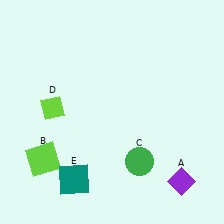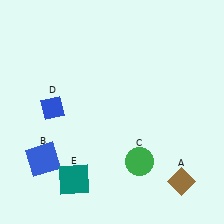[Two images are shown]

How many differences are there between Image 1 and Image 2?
There are 3 differences between the two images.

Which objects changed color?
A changed from purple to brown. B changed from lime to blue. D changed from lime to blue.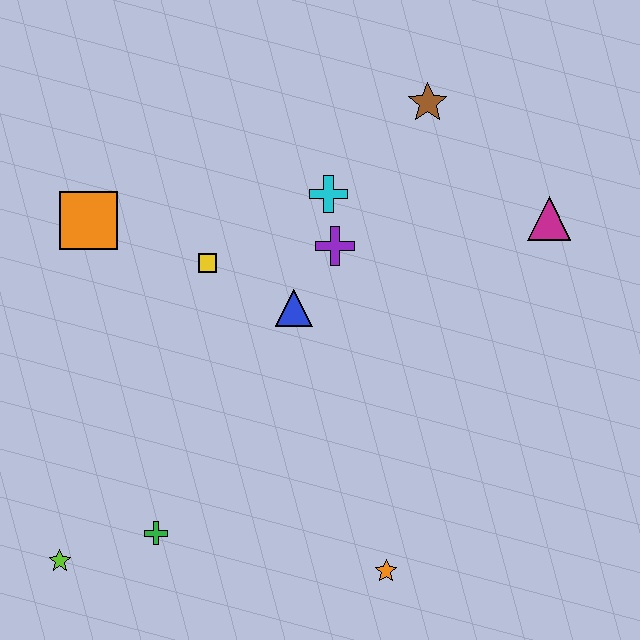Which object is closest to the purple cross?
The cyan cross is closest to the purple cross.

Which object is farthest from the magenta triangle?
The lime star is farthest from the magenta triangle.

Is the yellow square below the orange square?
Yes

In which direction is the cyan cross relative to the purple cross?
The cyan cross is above the purple cross.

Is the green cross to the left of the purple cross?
Yes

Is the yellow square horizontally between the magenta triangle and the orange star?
No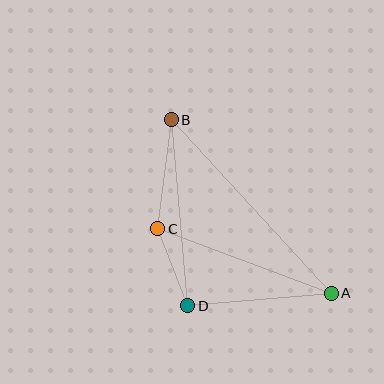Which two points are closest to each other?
Points C and D are closest to each other.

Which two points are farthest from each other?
Points A and B are farthest from each other.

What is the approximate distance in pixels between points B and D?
The distance between B and D is approximately 187 pixels.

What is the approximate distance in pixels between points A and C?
The distance between A and C is approximately 185 pixels.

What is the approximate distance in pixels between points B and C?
The distance between B and C is approximately 110 pixels.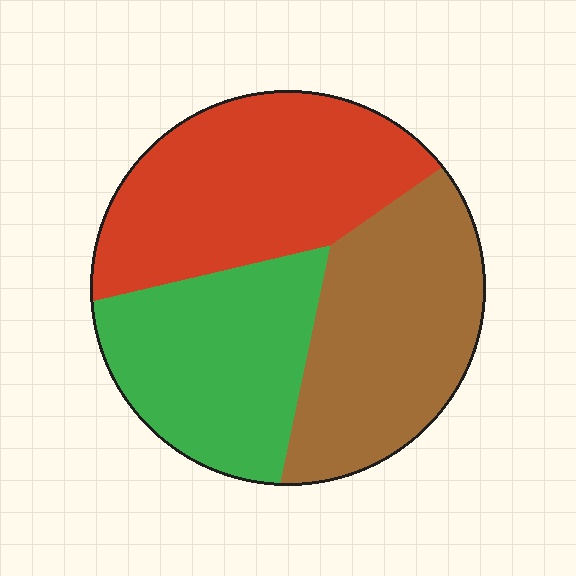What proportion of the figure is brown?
Brown covers about 35% of the figure.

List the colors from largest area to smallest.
From largest to smallest: red, brown, green.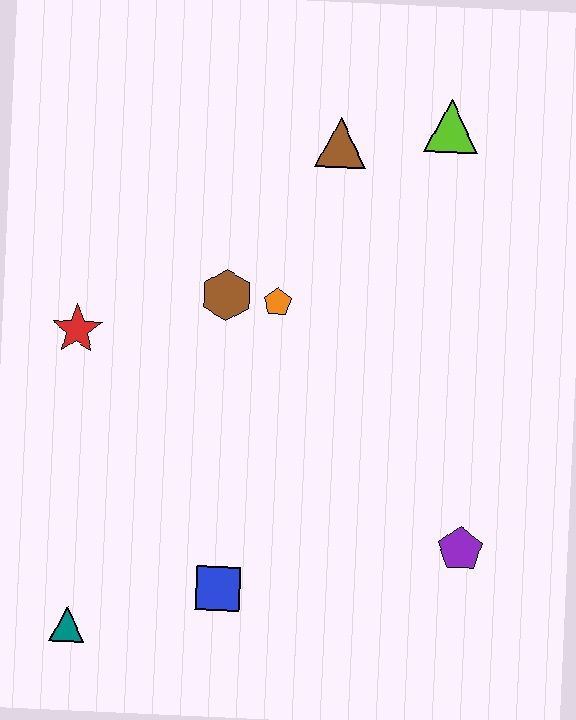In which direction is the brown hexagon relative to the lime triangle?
The brown hexagon is to the left of the lime triangle.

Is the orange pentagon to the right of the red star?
Yes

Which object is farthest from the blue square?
The lime triangle is farthest from the blue square.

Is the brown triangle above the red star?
Yes